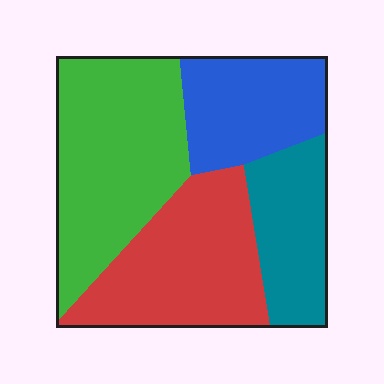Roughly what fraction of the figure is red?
Red takes up about one quarter (1/4) of the figure.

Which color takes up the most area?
Green, at roughly 35%.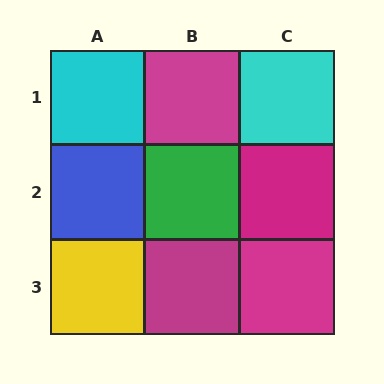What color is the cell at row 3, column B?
Magenta.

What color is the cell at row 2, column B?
Green.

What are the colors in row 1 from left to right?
Cyan, magenta, cyan.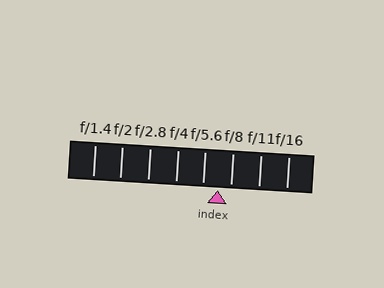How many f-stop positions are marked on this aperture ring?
There are 8 f-stop positions marked.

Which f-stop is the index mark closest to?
The index mark is closest to f/8.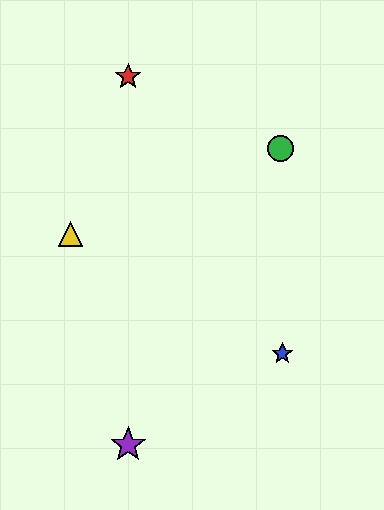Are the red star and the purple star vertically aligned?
Yes, both are at x≈128.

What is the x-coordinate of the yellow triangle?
The yellow triangle is at x≈70.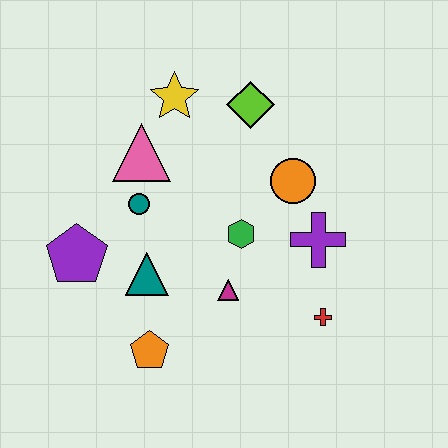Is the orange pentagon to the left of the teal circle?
No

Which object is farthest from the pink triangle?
The red cross is farthest from the pink triangle.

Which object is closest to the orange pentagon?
The teal triangle is closest to the orange pentagon.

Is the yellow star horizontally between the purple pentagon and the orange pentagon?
No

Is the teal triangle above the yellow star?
No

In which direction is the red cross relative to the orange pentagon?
The red cross is to the right of the orange pentagon.